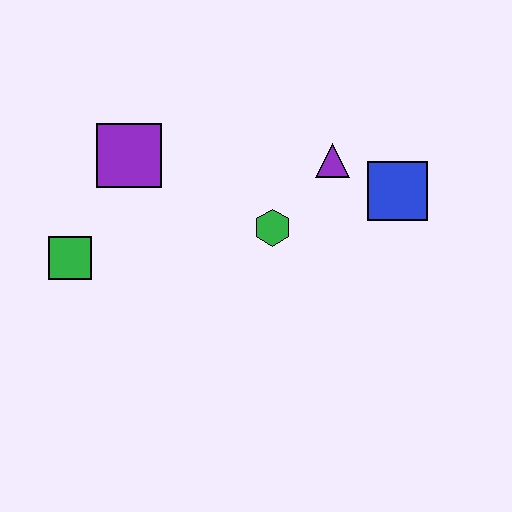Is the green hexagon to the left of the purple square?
No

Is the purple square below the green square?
No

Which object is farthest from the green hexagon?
The green square is farthest from the green hexagon.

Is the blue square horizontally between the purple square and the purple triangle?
No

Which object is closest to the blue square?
The purple triangle is closest to the blue square.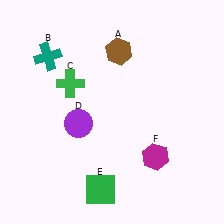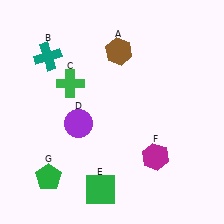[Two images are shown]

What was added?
A green pentagon (G) was added in Image 2.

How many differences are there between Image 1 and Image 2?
There is 1 difference between the two images.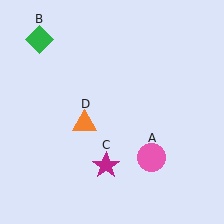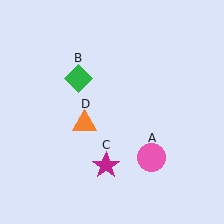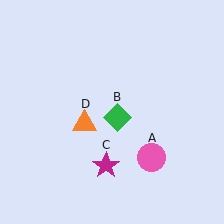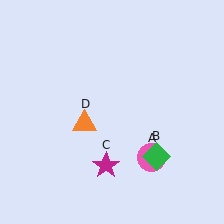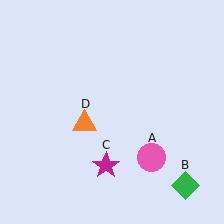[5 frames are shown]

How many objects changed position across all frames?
1 object changed position: green diamond (object B).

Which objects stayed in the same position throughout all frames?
Pink circle (object A) and magenta star (object C) and orange triangle (object D) remained stationary.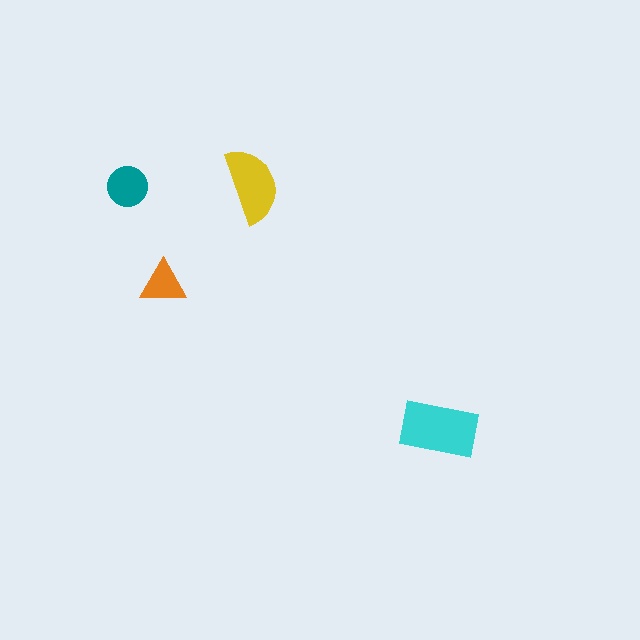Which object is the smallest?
The orange triangle.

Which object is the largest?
The cyan rectangle.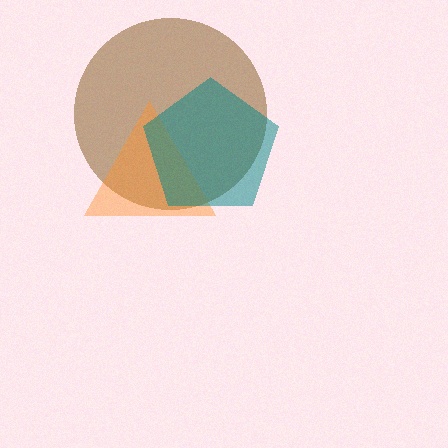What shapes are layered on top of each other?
The layered shapes are: a brown circle, an orange triangle, a teal pentagon.